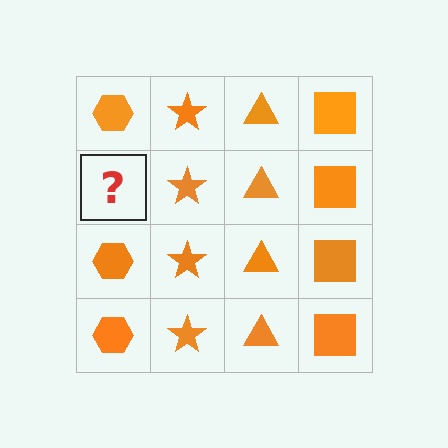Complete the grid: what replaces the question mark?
The question mark should be replaced with an orange hexagon.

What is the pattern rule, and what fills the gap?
The rule is that each column has a consistent shape. The gap should be filled with an orange hexagon.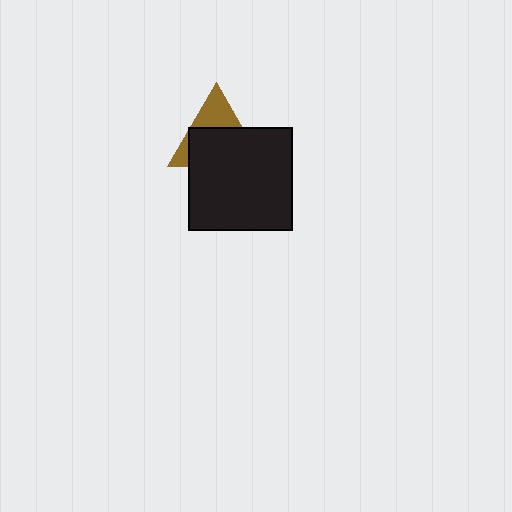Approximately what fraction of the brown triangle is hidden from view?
Roughly 63% of the brown triangle is hidden behind the black square.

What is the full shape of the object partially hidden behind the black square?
The partially hidden object is a brown triangle.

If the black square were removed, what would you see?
You would see the complete brown triangle.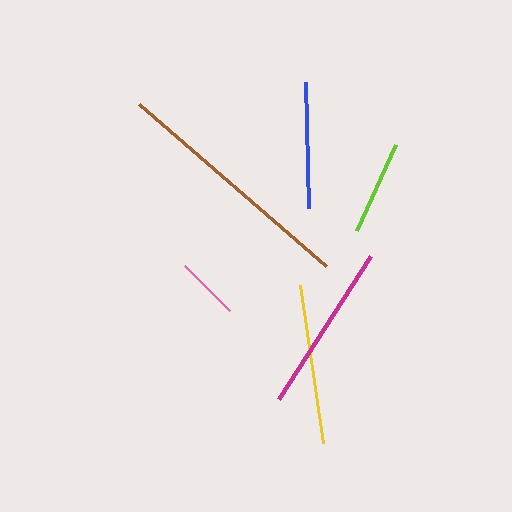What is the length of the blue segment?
The blue segment is approximately 126 pixels long.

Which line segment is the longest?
The brown line is the longest at approximately 248 pixels.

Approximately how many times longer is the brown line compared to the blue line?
The brown line is approximately 2.0 times the length of the blue line.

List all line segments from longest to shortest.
From longest to shortest: brown, magenta, yellow, blue, lime, pink.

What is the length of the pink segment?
The pink segment is approximately 64 pixels long.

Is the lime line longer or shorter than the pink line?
The lime line is longer than the pink line.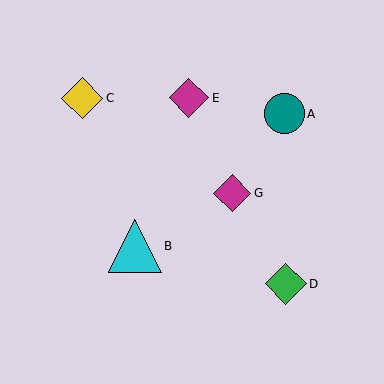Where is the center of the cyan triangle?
The center of the cyan triangle is at (135, 246).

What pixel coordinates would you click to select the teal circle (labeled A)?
Click at (284, 114) to select the teal circle A.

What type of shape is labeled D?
Shape D is a green diamond.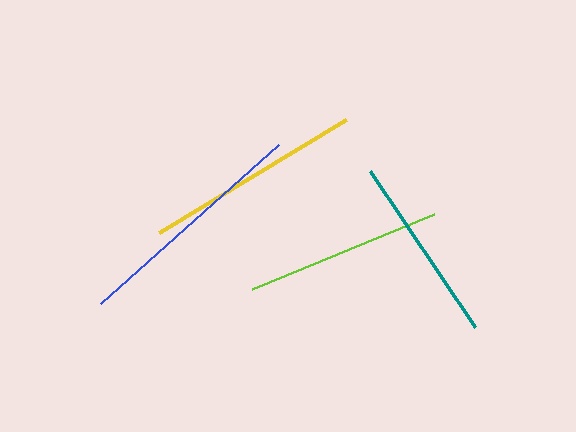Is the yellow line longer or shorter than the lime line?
The yellow line is longer than the lime line.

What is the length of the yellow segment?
The yellow segment is approximately 218 pixels long.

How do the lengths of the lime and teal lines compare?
The lime and teal lines are approximately the same length.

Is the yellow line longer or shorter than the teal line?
The yellow line is longer than the teal line.